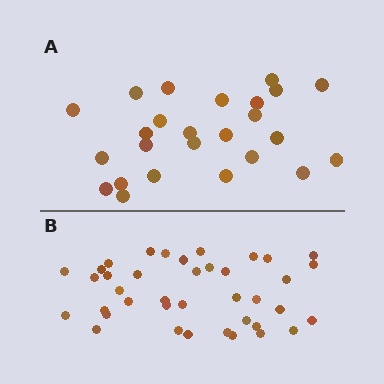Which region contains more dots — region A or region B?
Region B (the bottom region) has more dots.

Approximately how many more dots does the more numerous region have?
Region B has approximately 15 more dots than region A.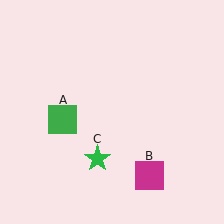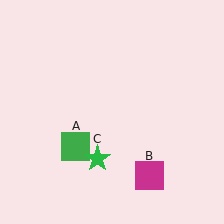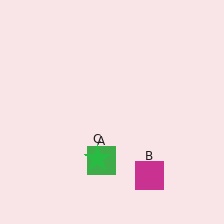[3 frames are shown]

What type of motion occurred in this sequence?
The green square (object A) rotated counterclockwise around the center of the scene.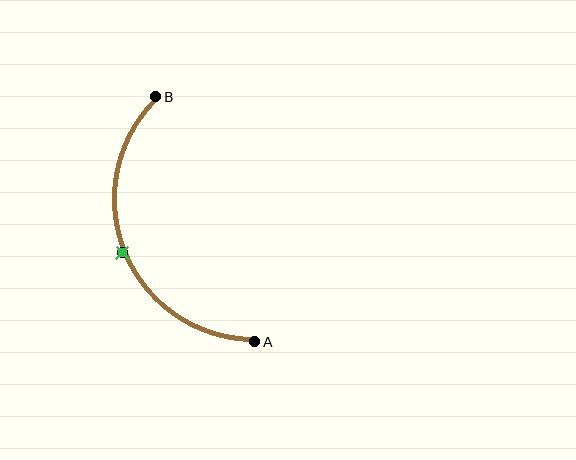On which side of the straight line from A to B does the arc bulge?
The arc bulges to the left of the straight line connecting A and B.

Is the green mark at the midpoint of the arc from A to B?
Yes. The green mark lies on the arc at equal arc-length from both A and B — it is the arc midpoint.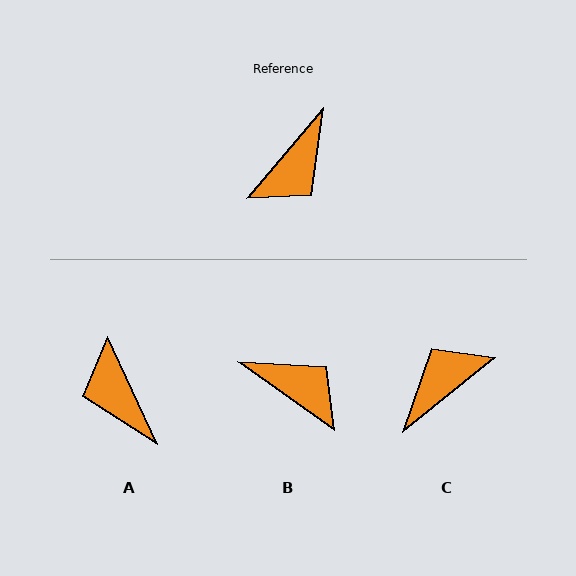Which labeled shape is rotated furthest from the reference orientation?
C, about 168 degrees away.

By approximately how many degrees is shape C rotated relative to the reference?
Approximately 168 degrees counter-clockwise.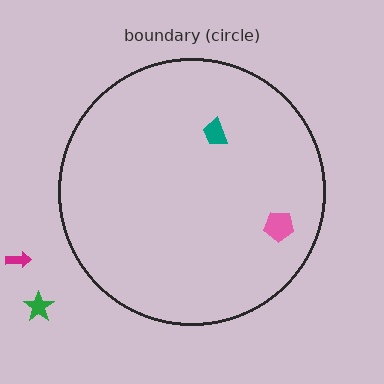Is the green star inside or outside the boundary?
Outside.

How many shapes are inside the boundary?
2 inside, 2 outside.